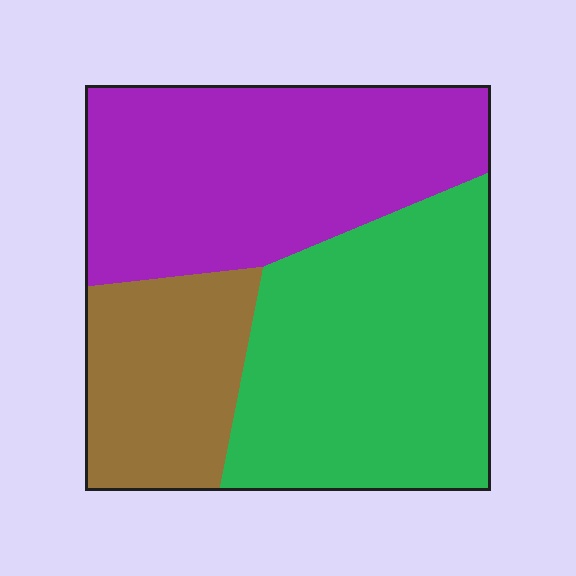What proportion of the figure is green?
Green takes up about two fifths (2/5) of the figure.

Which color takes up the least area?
Brown, at roughly 20%.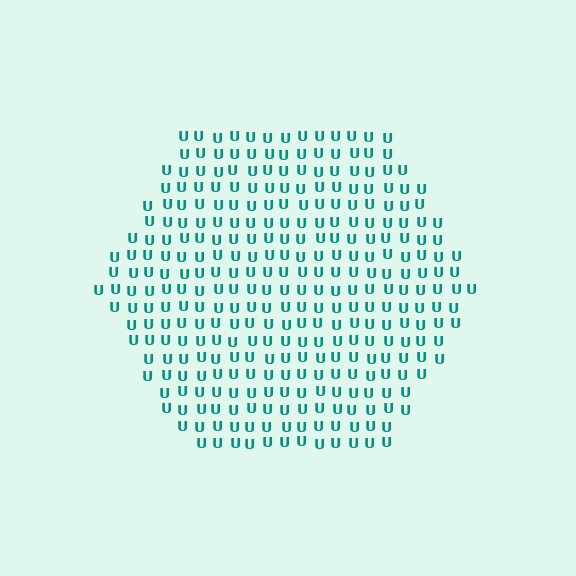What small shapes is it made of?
It is made of small letter U's.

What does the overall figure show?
The overall figure shows a hexagon.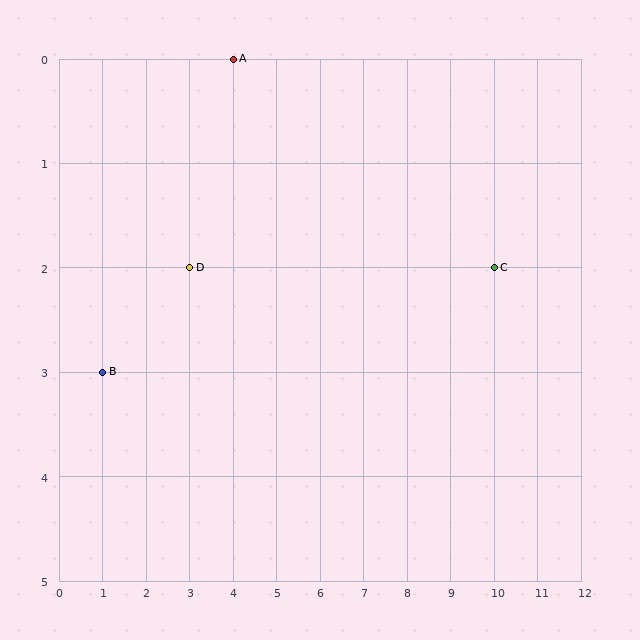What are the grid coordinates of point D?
Point D is at grid coordinates (3, 2).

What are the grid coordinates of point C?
Point C is at grid coordinates (10, 2).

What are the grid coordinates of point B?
Point B is at grid coordinates (1, 3).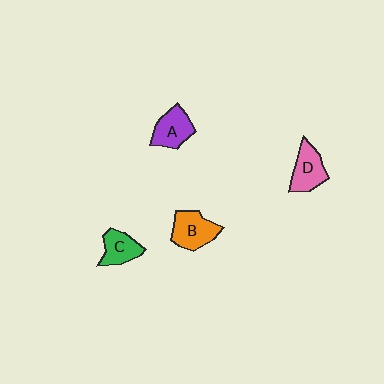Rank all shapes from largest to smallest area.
From largest to smallest: B (orange), D (pink), A (purple), C (green).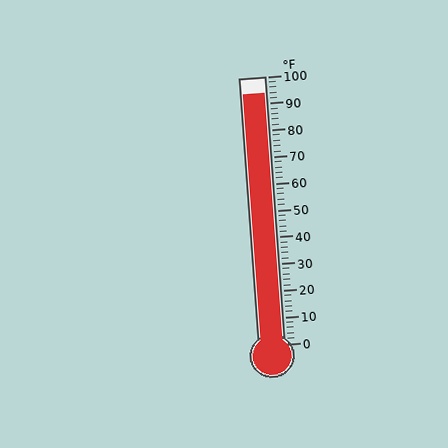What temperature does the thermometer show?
The thermometer shows approximately 94°F.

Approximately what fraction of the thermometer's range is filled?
The thermometer is filled to approximately 95% of its range.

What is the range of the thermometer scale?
The thermometer scale ranges from 0°F to 100°F.